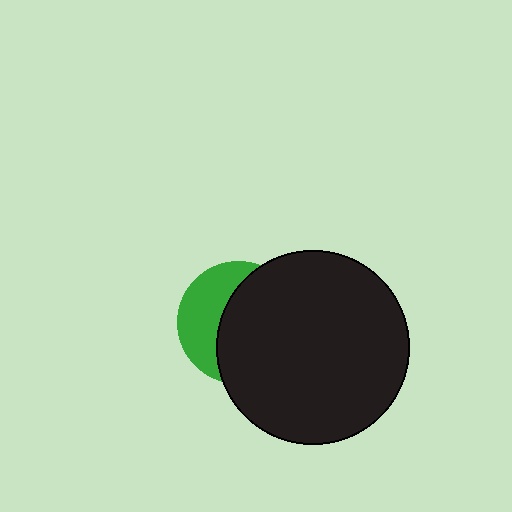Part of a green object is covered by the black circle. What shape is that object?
It is a circle.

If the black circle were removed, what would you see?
You would see the complete green circle.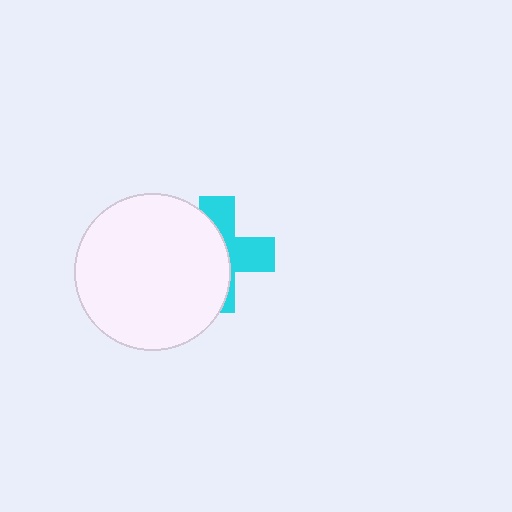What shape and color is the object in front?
The object in front is a white circle.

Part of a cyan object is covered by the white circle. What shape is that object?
It is a cross.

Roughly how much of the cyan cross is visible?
A small part of it is visible (roughly 44%).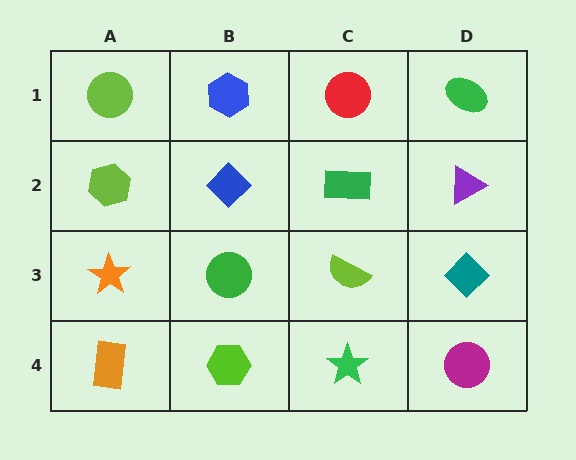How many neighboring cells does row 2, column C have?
4.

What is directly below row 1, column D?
A purple triangle.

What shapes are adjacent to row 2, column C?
A red circle (row 1, column C), a lime semicircle (row 3, column C), a blue diamond (row 2, column B), a purple triangle (row 2, column D).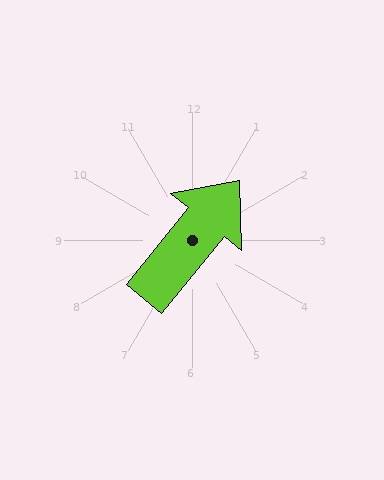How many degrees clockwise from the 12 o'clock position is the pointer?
Approximately 39 degrees.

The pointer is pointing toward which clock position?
Roughly 1 o'clock.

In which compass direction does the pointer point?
Northeast.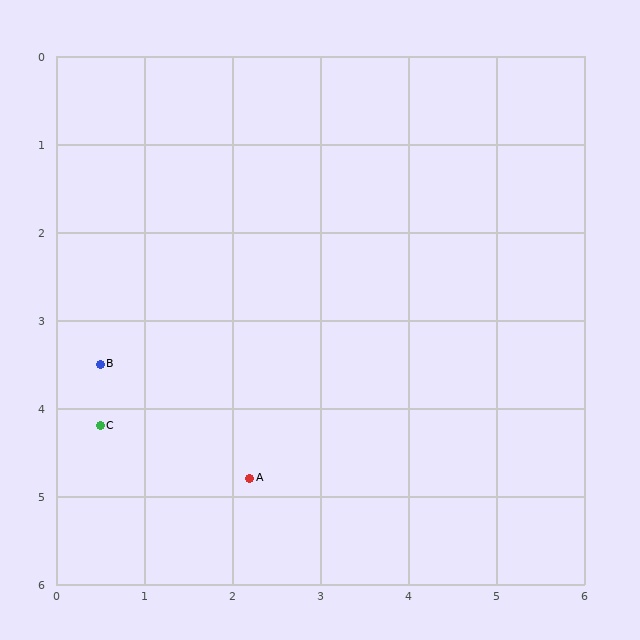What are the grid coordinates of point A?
Point A is at approximately (2.2, 4.8).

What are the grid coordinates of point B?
Point B is at approximately (0.5, 3.5).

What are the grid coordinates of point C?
Point C is at approximately (0.5, 4.2).